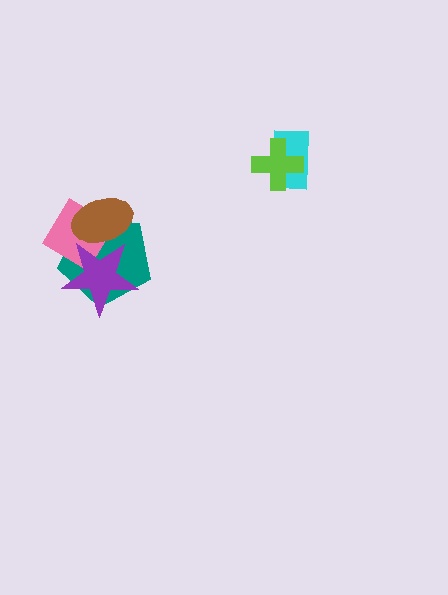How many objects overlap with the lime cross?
1 object overlaps with the lime cross.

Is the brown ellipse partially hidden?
No, no other shape covers it.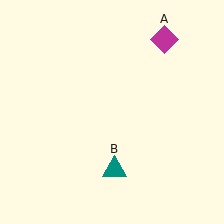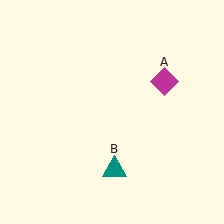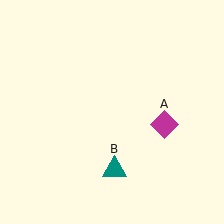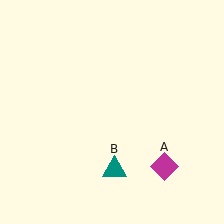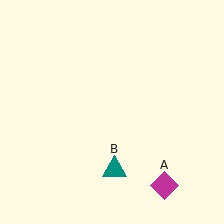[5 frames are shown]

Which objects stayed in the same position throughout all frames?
Teal triangle (object B) remained stationary.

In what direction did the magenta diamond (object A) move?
The magenta diamond (object A) moved down.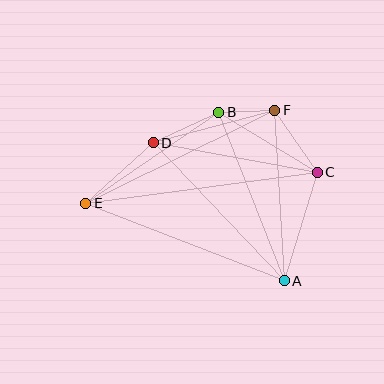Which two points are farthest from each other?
Points C and E are farthest from each other.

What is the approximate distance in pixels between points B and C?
The distance between B and C is approximately 115 pixels.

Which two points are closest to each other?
Points B and F are closest to each other.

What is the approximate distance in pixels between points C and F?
The distance between C and F is approximately 75 pixels.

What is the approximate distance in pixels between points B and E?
The distance between B and E is approximately 161 pixels.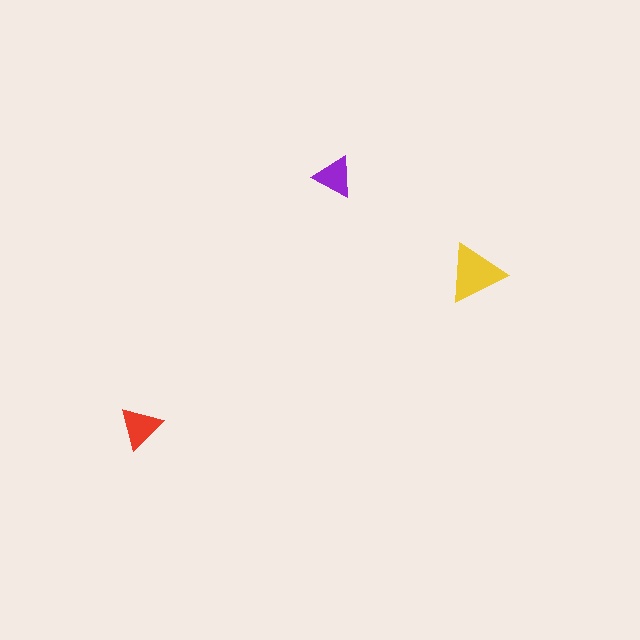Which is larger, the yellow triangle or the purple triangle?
The yellow one.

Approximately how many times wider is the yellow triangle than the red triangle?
About 1.5 times wider.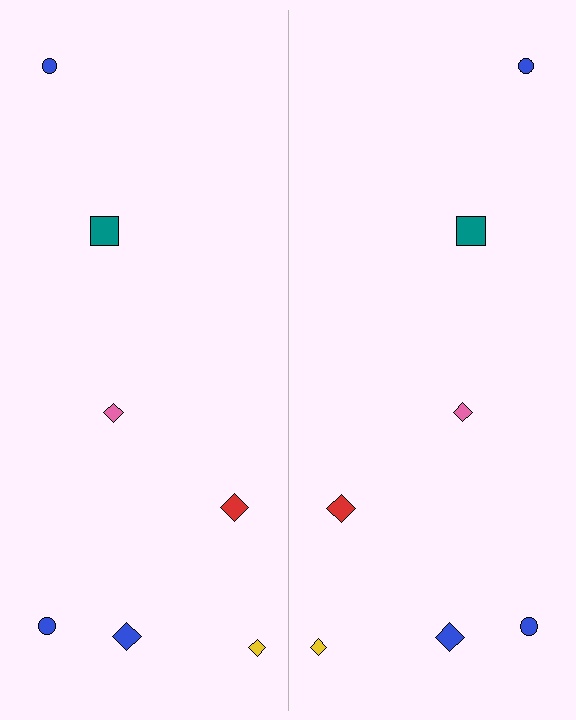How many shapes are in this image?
There are 14 shapes in this image.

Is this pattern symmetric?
Yes, this pattern has bilateral (reflection) symmetry.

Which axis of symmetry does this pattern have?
The pattern has a vertical axis of symmetry running through the center of the image.